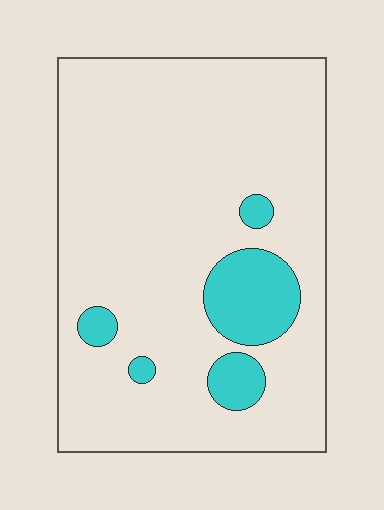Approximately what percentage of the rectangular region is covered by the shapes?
Approximately 10%.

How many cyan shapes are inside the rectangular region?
5.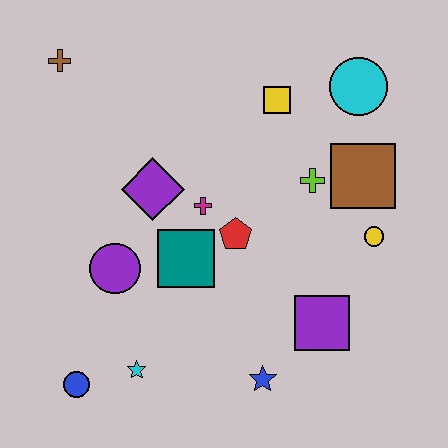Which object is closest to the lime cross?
The brown square is closest to the lime cross.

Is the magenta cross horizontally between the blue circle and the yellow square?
Yes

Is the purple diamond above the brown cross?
No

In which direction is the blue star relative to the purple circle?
The blue star is to the right of the purple circle.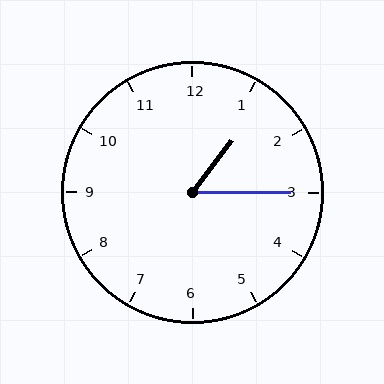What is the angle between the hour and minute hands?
Approximately 52 degrees.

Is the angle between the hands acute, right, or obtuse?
It is acute.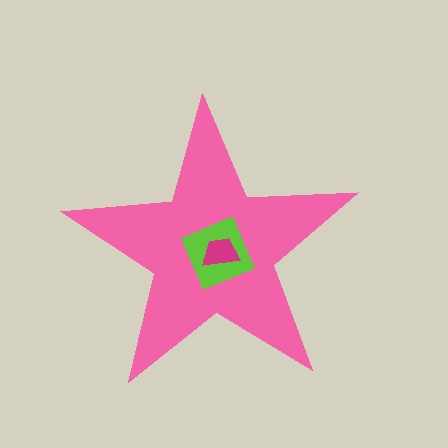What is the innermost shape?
The magenta trapezoid.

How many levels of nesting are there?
3.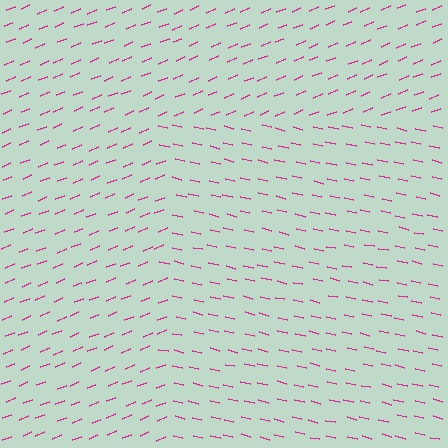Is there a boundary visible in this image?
Yes, there is a texture boundary formed by a change in line orientation.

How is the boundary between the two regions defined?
The boundary is defined purely by a change in line orientation (approximately 36 degrees difference). All lines are the same color and thickness.